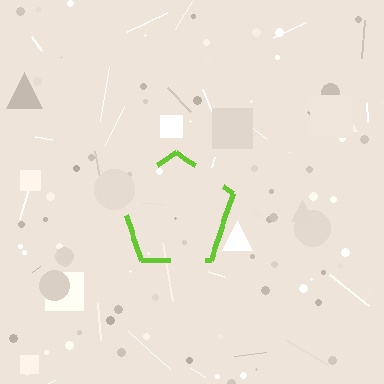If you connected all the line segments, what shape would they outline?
They would outline a pentagon.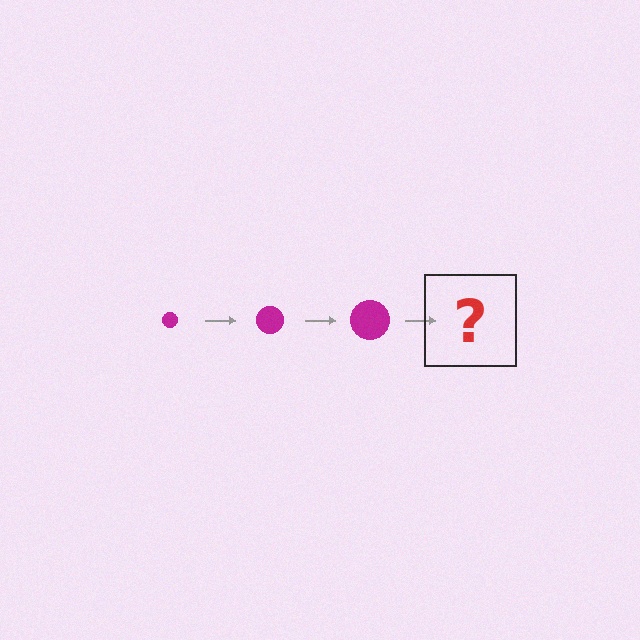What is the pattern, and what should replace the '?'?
The pattern is that the circle gets progressively larger each step. The '?' should be a magenta circle, larger than the previous one.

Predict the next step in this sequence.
The next step is a magenta circle, larger than the previous one.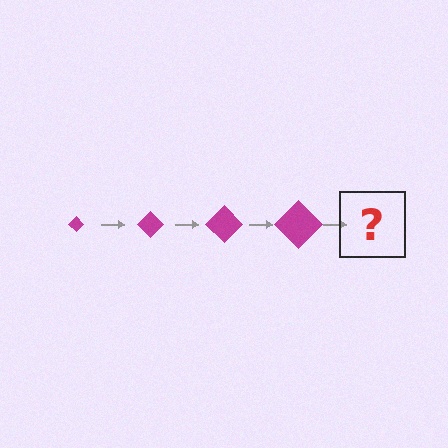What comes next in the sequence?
The next element should be a magenta diamond, larger than the previous one.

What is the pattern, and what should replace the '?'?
The pattern is that the diamond gets progressively larger each step. The '?' should be a magenta diamond, larger than the previous one.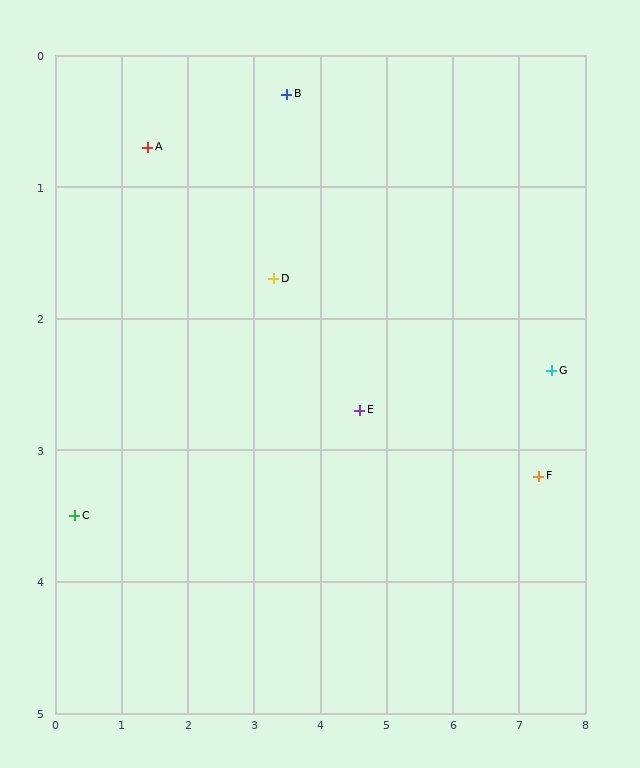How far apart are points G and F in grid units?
Points G and F are about 0.8 grid units apart.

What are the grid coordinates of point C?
Point C is at approximately (0.3, 3.5).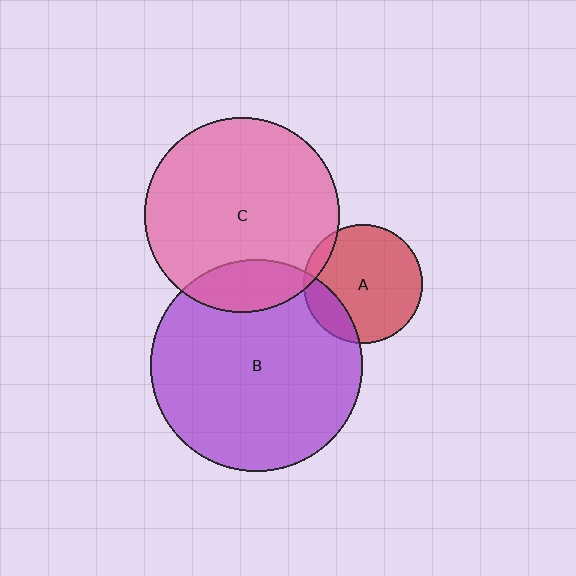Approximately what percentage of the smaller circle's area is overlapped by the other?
Approximately 20%.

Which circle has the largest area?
Circle B (purple).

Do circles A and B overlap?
Yes.